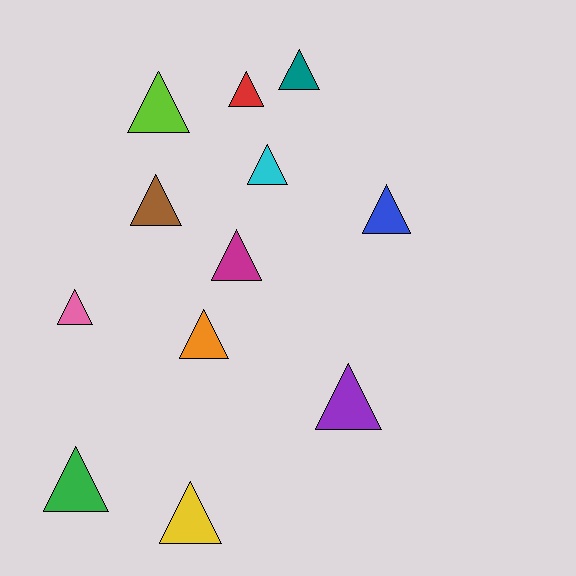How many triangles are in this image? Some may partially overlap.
There are 12 triangles.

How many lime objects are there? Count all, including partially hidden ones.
There is 1 lime object.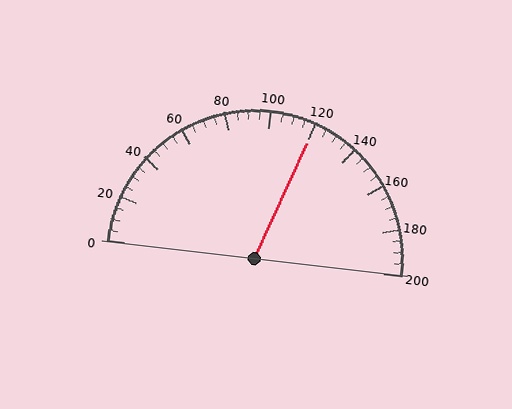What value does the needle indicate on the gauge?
The needle indicates approximately 120.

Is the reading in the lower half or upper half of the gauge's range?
The reading is in the upper half of the range (0 to 200).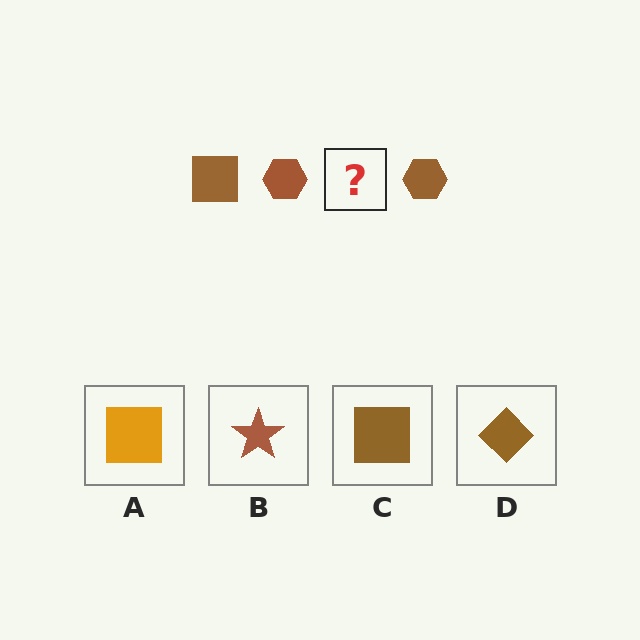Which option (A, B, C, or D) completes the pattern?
C.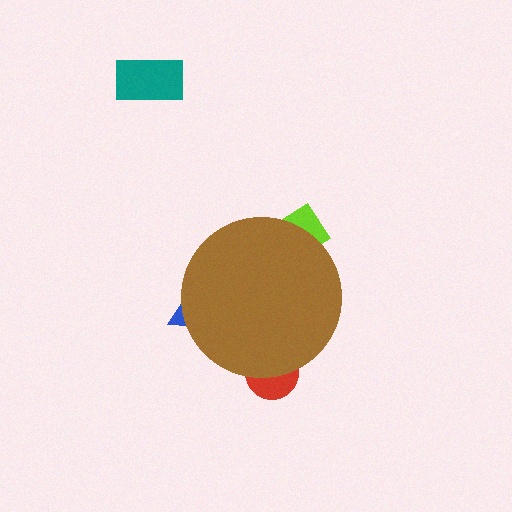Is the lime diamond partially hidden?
Yes, the lime diamond is partially hidden behind the brown circle.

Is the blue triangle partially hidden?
Yes, the blue triangle is partially hidden behind the brown circle.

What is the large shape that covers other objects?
A brown circle.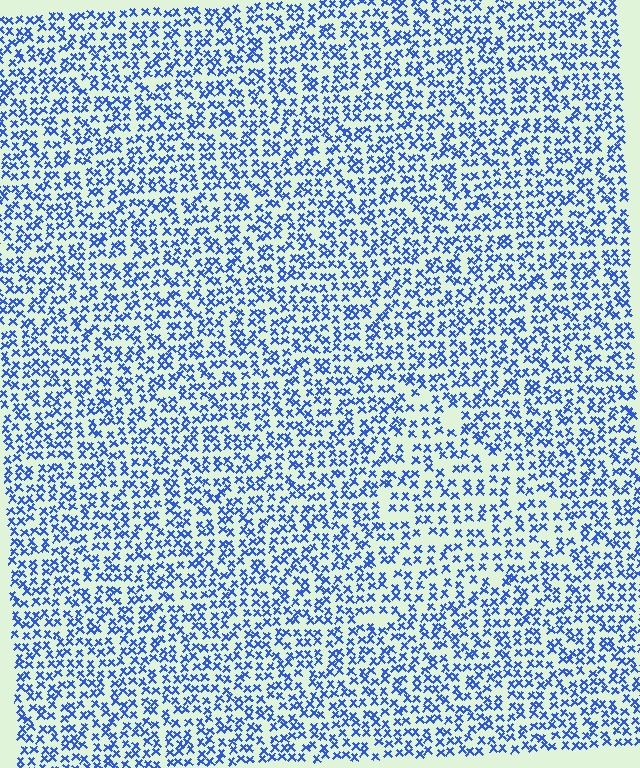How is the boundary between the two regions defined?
The boundary is defined by a change in element density (approximately 1.5x ratio). All elements are the same color, size, and shape.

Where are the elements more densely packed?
The elements are more densely packed outside the triangle boundary.